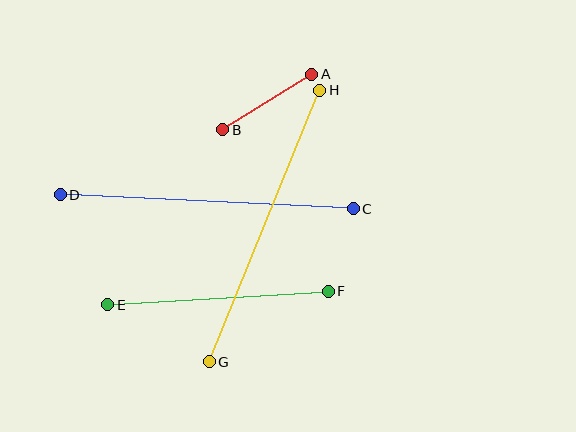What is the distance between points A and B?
The distance is approximately 105 pixels.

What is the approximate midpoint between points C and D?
The midpoint is at approximately (207, 202) pixels.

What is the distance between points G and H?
The distance is approximately 293 pixels.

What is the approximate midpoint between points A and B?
The midpoint is at approximately (267, 102) pixels.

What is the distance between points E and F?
The distance is approximately 221 pixels.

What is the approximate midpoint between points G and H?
The midpoint is at approximately (265, 226) pixels.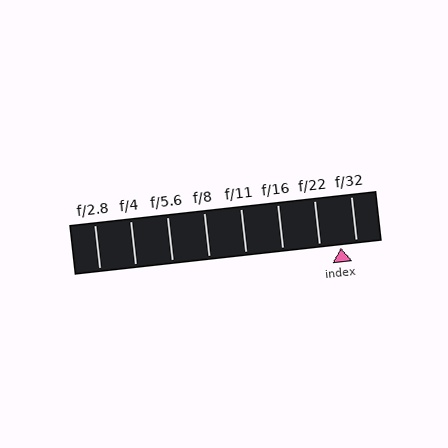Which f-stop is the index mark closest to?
The index mark is closest to f/32.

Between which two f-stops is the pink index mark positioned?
The index mark is between f/22 and f/32.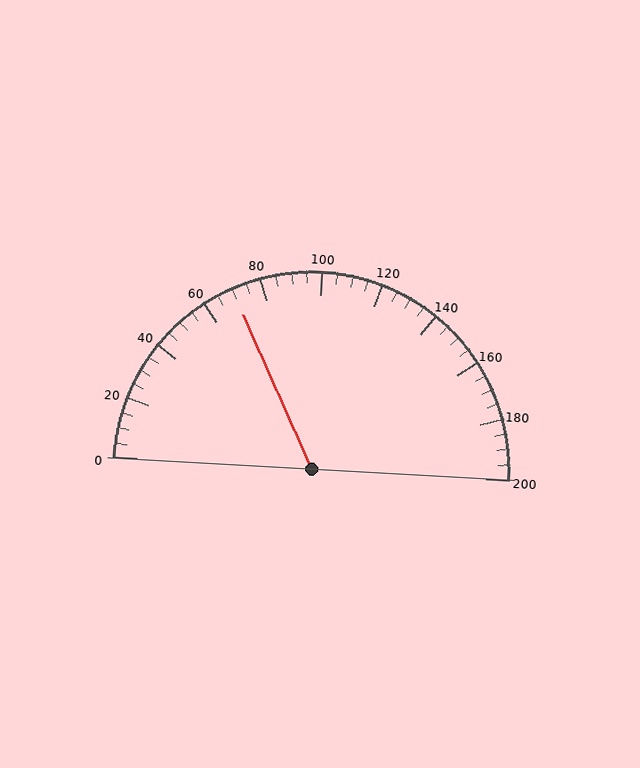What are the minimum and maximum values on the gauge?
The gauge ranges from 0 to 200.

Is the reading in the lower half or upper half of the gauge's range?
The reading is in the lower half of the range (0 to 200).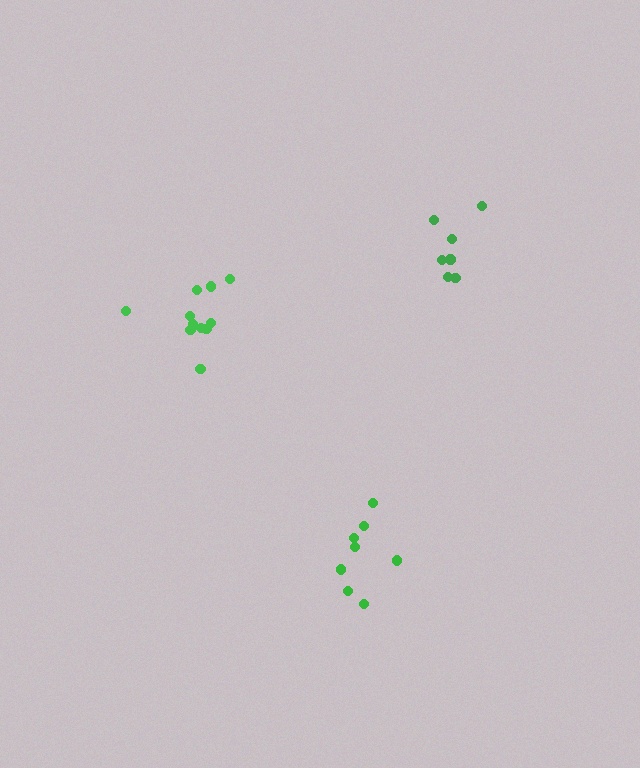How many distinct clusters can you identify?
There are 3 distinct clusters.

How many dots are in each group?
Group 1: 7 dots, Group 2: 8 dots, Group 3: 11 dots (26 total).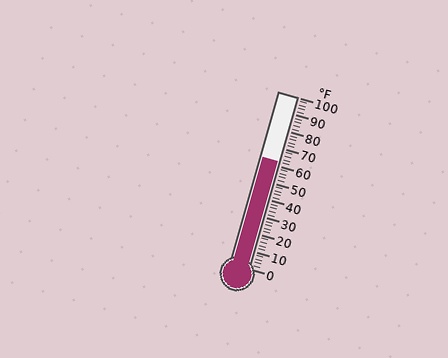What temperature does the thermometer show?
The thermometer shows approximately 62°F.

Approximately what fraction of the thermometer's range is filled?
The thermometer is filled to approximately 60% of its range.